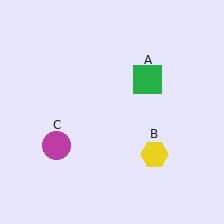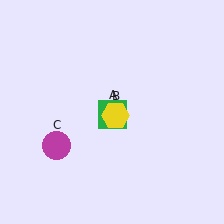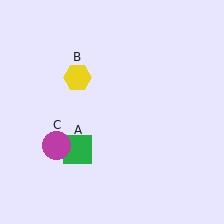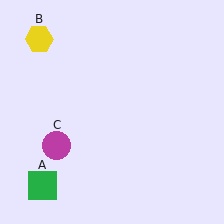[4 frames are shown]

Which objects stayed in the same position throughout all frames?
Magenta circle (object C) remained stationary.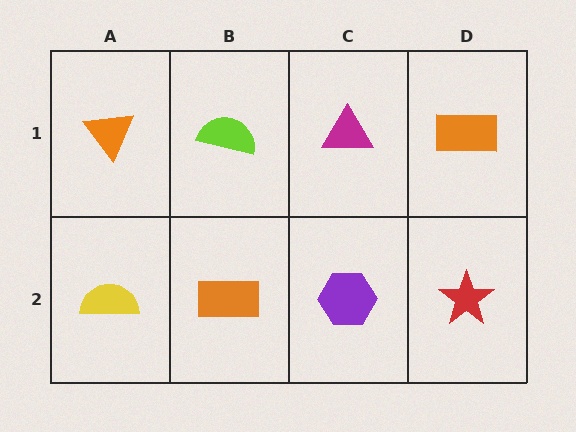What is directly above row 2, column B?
A lime semicircle.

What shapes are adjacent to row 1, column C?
A purple hexagon (row 2, column C), a lime semicircle (row 1, column B), an orange rectangle (row 1, column D).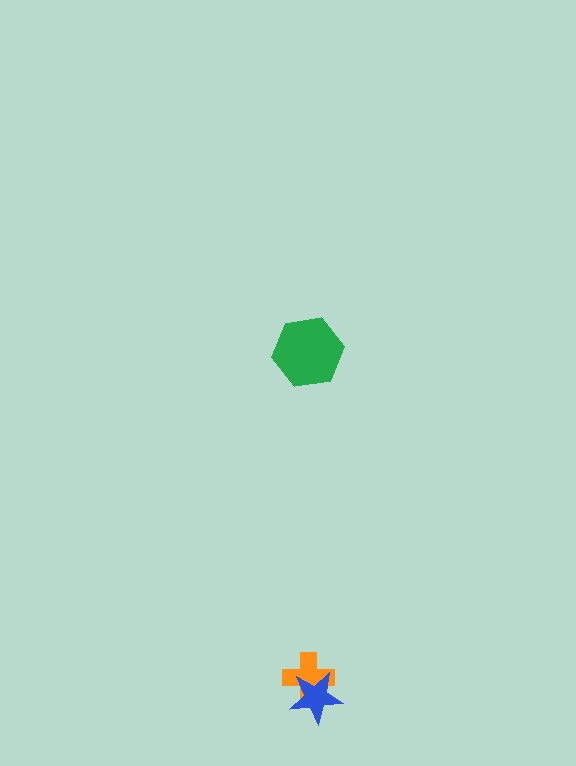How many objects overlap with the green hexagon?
0 objects overlap with the green hexagon.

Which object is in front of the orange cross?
The blue star is in front of the orange cross.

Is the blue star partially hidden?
No, no other shape covers it.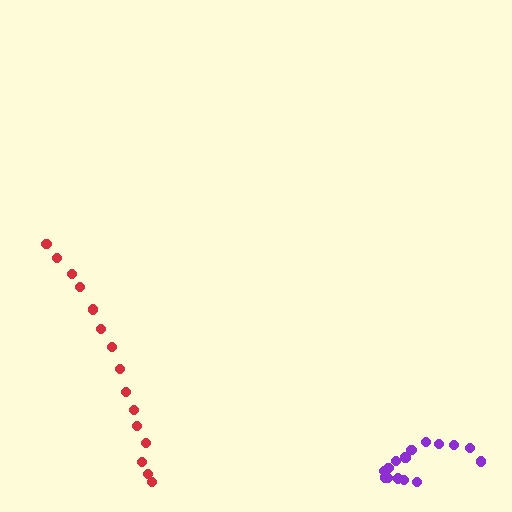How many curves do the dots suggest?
There are 2 distinct paths.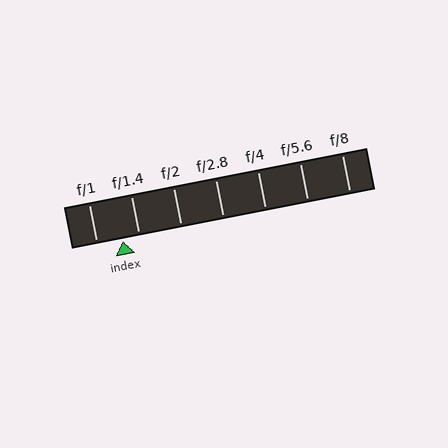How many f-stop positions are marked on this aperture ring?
There are 7 f-stop positions marked.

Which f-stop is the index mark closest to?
The index mark is closest to f/1.4.